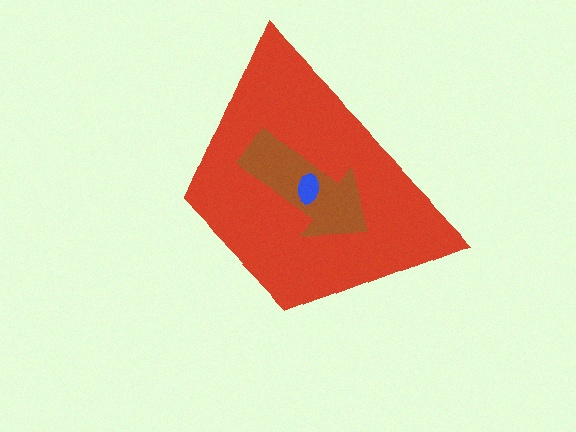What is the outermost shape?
The red trapezoid.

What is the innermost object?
The blue ellipse.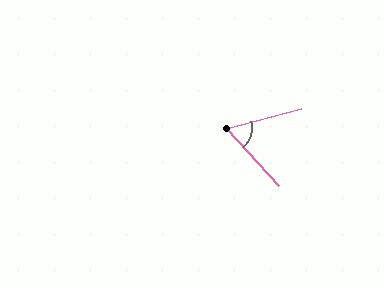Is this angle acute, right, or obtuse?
It is acute.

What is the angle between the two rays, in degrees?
Approximately 63 degrees.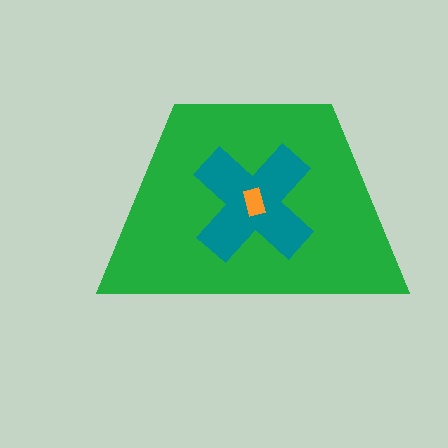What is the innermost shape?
The orange rectangle.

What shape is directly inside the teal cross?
The orange rectangle.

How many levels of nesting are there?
3.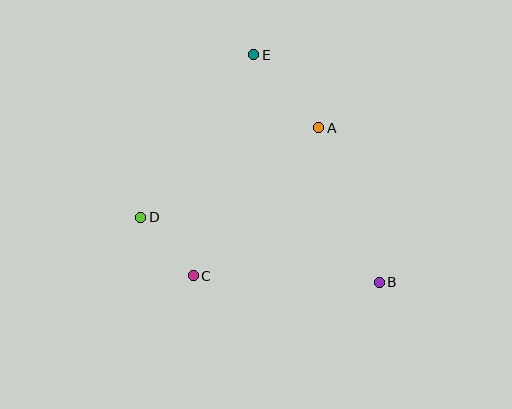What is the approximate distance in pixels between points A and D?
The distance between A and D is approximately 199 pixels.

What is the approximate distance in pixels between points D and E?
The distance between D and E is approximately 198 pixels.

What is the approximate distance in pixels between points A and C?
The distance between A and C is approximately 194 pixels.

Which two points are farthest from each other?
Points B and E are farthest from each other.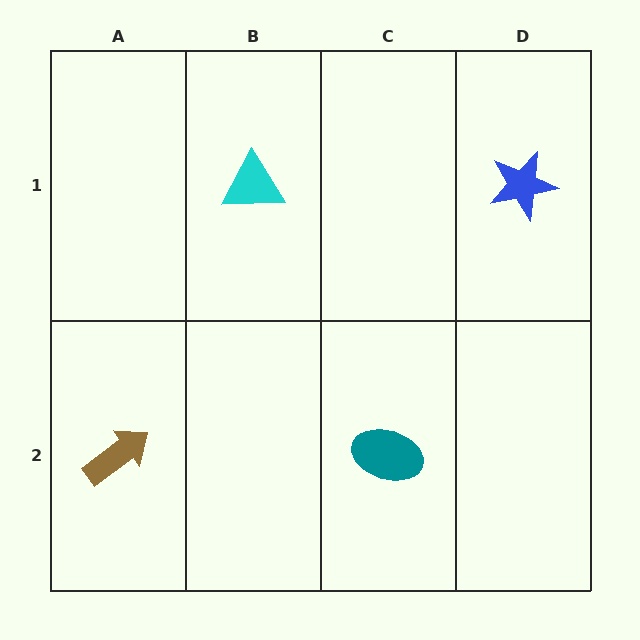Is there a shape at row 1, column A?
No, that cell is empty.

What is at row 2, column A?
A brown arrow.